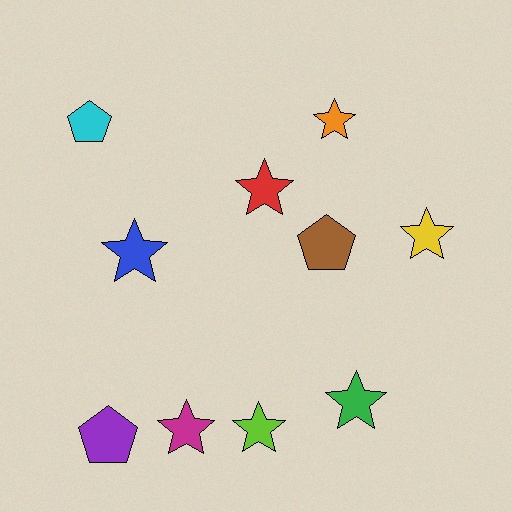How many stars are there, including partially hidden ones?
There are 7 stars.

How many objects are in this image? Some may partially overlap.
There are 10 objects.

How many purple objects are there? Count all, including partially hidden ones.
There is 1 purple object.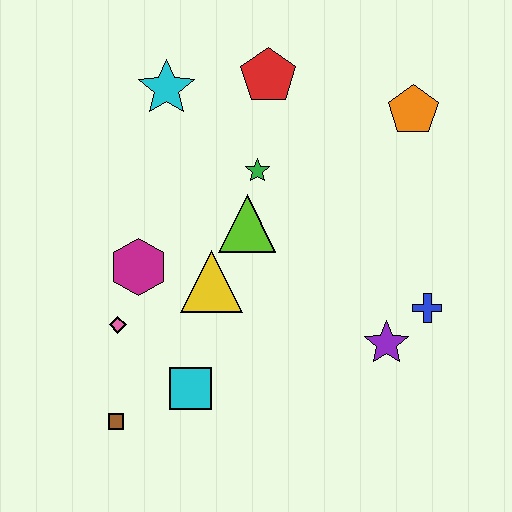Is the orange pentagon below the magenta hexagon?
No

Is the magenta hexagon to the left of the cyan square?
Yes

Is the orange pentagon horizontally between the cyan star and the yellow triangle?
No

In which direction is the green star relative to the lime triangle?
The green star is above the lime triangle.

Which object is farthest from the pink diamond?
The orange pentagon is farthest from the pink diamond.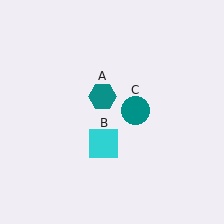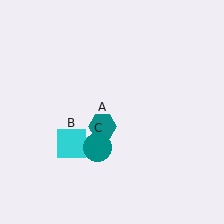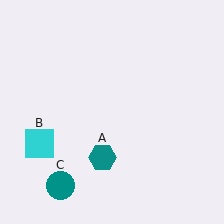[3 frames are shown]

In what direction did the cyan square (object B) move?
The cyan square (object B) moved left.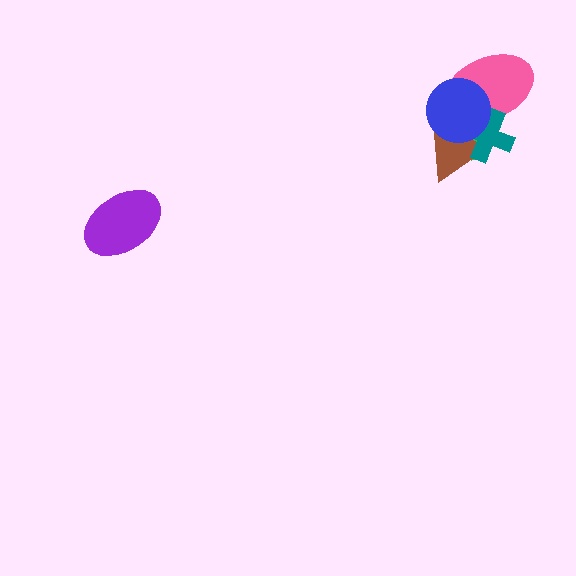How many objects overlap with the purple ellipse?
0 objects overlap with the purple ellipse.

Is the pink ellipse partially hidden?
Yes, it is partially covered by another shape.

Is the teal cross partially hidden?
Yes, it is partially covered by another shape.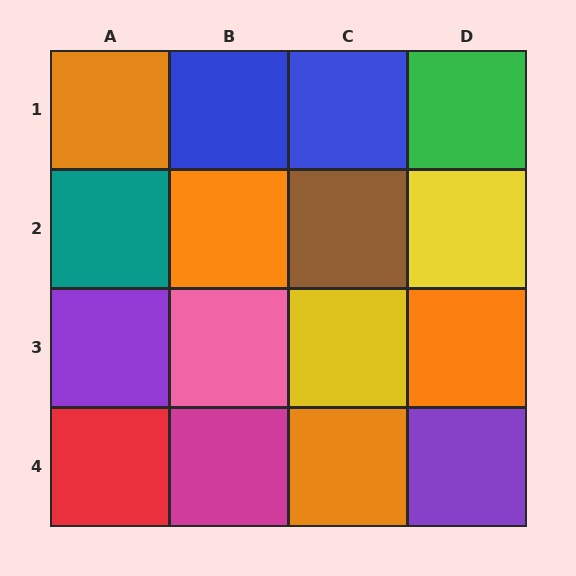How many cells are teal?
1 cell is teal.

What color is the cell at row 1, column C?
Blue.